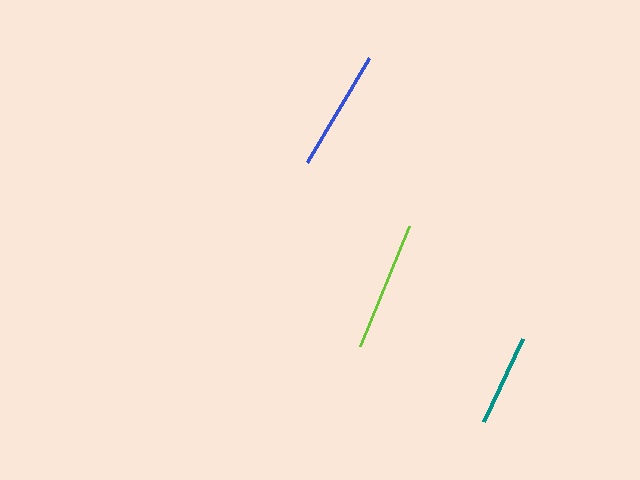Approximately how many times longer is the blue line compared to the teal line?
The blue line is approximately 1.3 times the length of the teal line.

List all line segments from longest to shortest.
From longest to shortest: lime, blue, teal.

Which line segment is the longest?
The lime line is the longest at approximately 129 pixels.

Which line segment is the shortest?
The teal line is the shortest at approximately 92 pixels.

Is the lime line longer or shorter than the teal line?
The lime line is longer than the teal line.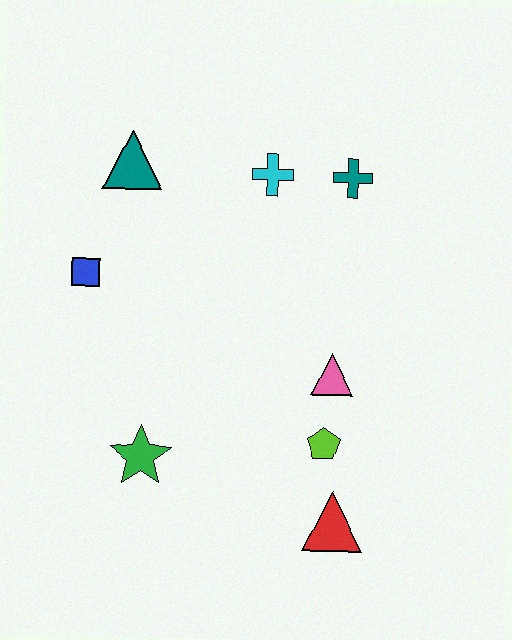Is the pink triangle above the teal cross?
No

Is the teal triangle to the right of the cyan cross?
No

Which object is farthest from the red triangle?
The teal triangle is farthest from the red triangle.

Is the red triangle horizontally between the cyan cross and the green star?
No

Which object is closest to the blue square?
The teal triangle is closest to the blue square.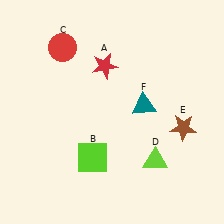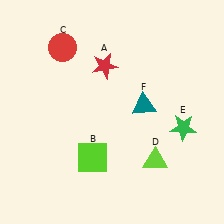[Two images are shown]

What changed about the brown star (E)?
In Image 1, E is brown. In Image 2, it changed to green.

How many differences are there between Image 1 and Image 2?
There is 1 difference between the two images.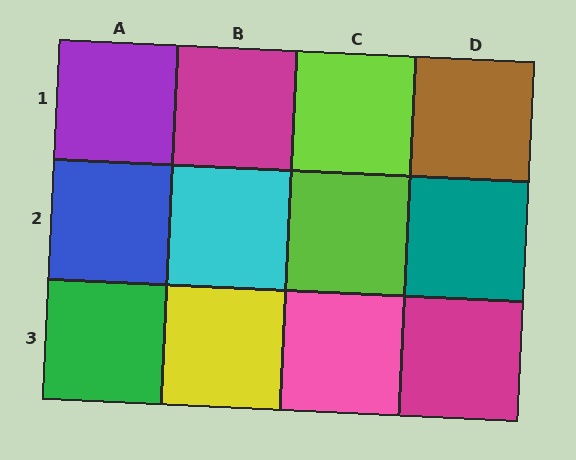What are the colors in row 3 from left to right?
Green, yellow, pink, magenta.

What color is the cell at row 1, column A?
Purple.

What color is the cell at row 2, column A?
Blue.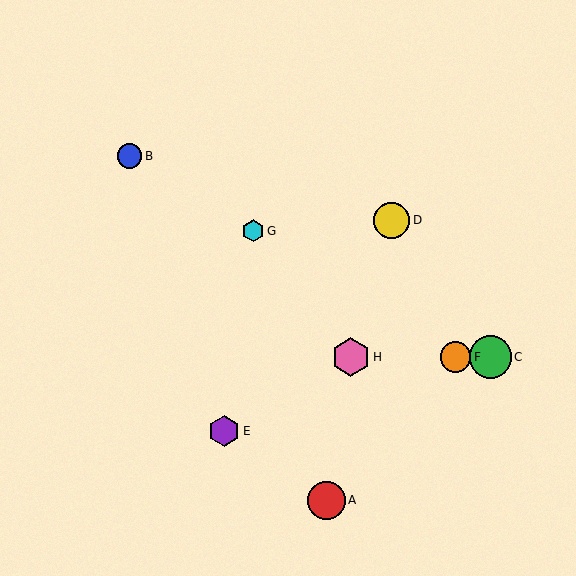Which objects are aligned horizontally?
Objects C, F, H are aligned horizontally.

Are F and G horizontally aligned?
No, F is at y≈357 and G is at y≈231.